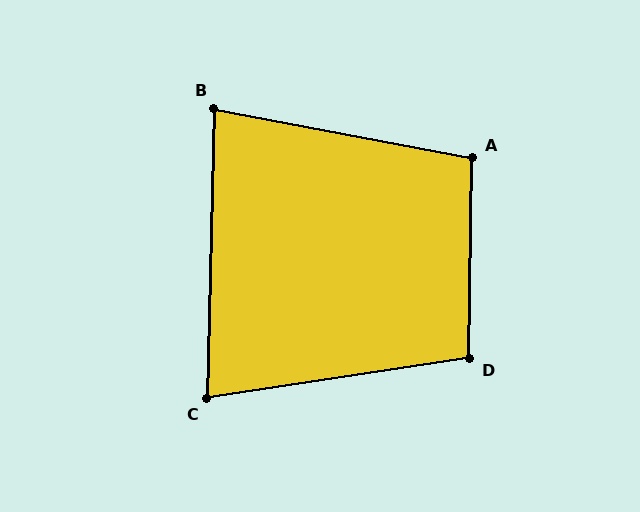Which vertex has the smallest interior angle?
C, at approximately 80 degrees.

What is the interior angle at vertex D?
Approximately 99 degrees (obtuse).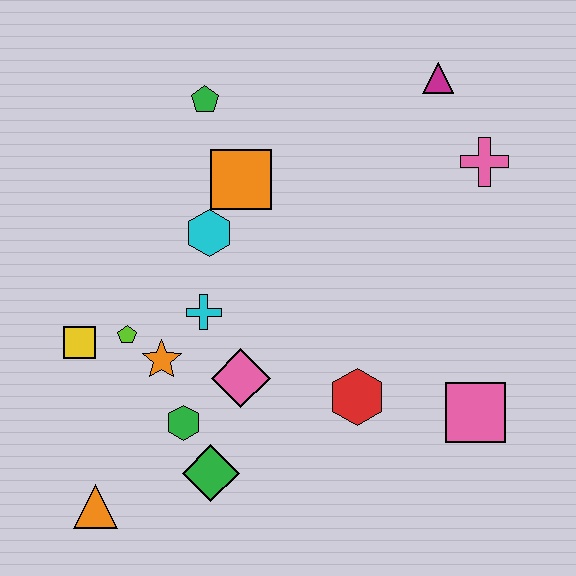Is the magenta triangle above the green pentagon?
Yes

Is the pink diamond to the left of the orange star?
No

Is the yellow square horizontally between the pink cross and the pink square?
No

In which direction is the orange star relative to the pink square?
The orange star is to the left of the pink square.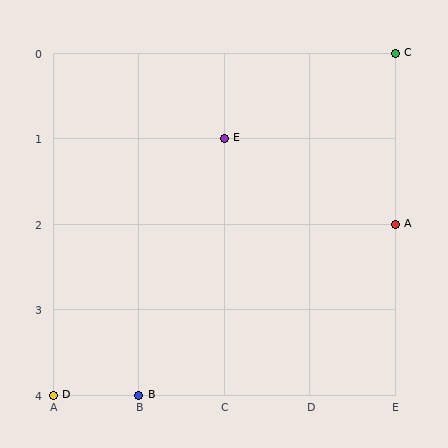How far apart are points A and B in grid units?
Points A and B are 3 columns and 2 rows apart (about 3.6 grid units diagonally).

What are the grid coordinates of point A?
Point A is at grid coordinates (E, 2).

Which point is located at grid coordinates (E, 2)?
Point A is at (E, 2).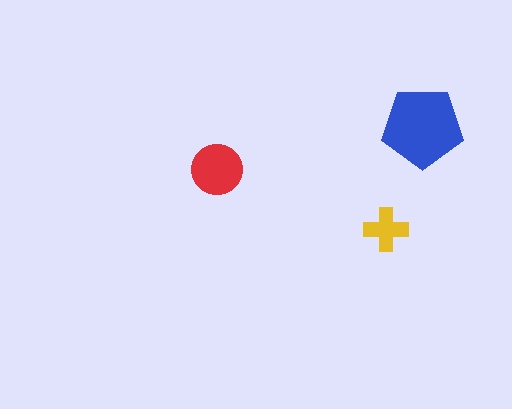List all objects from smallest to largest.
The yellow cross, the red circle, the blue pentagon.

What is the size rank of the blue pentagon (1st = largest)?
1st.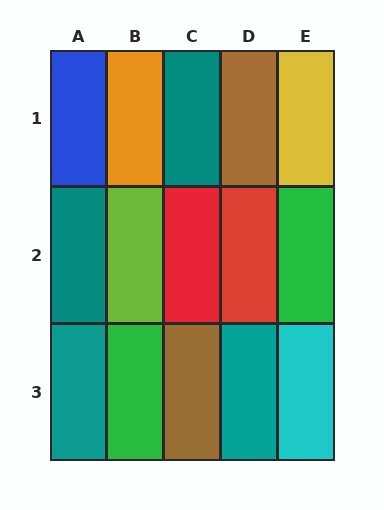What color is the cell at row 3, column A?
Teal.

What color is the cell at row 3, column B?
Green.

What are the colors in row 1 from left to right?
Blue, orange, teal, brown, yellow.